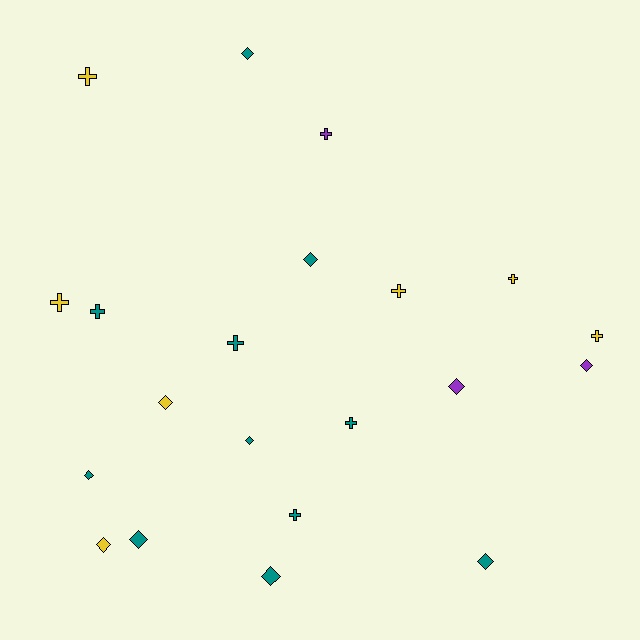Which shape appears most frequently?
Diamond, with 11 objects.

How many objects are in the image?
There are 21 objects.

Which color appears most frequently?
Teal, with 11 objects.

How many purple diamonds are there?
There are 2 purple diamonds.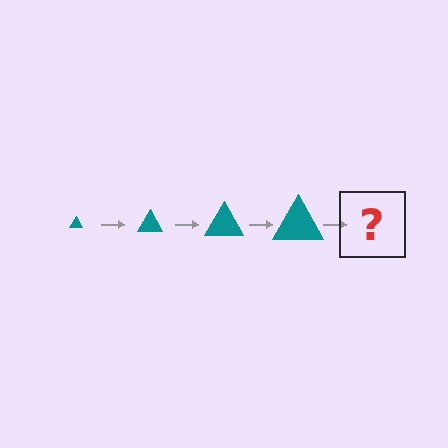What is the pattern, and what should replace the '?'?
The pattern is that the triangle gets progressively larger each step. The '?' should be a teal triangle, larger than the previous one.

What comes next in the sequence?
The next element should be a teal triangle, larger than the previous one.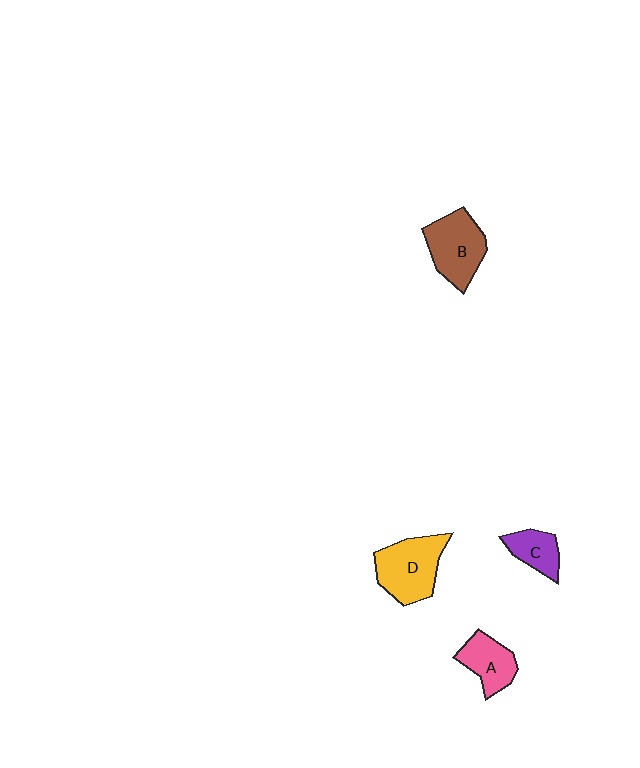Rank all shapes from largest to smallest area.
From largest to smallest: D (yellow), B (brown), A (pink), C (purple).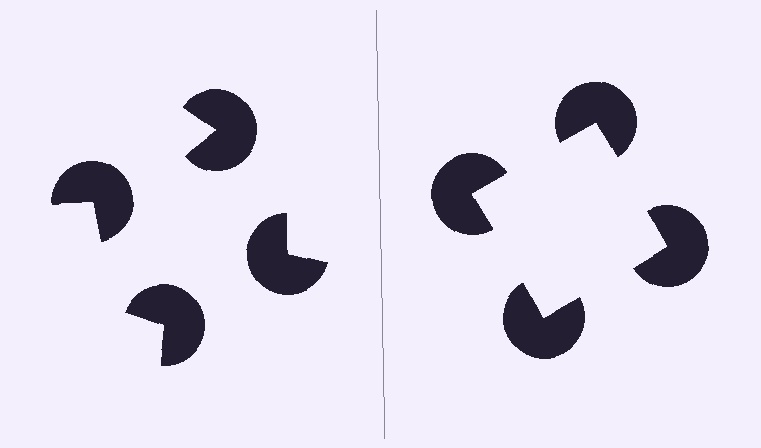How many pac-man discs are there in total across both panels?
8 — 4 on each side.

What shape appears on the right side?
An illusory square.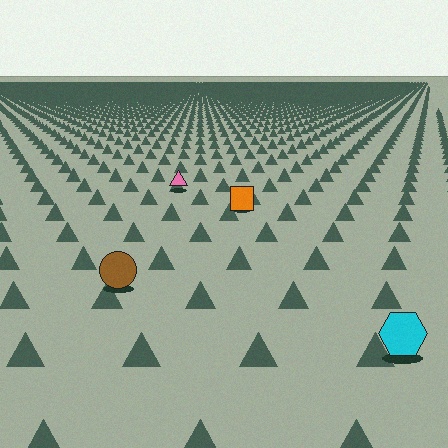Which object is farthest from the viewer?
The pink triangle is farthest from the viewer. It appears smaller and the ground texture around it is denser.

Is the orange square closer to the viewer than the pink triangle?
Yes. The orange square is closer — you can tell from the texture gradient: the ground texture is coarser near it.